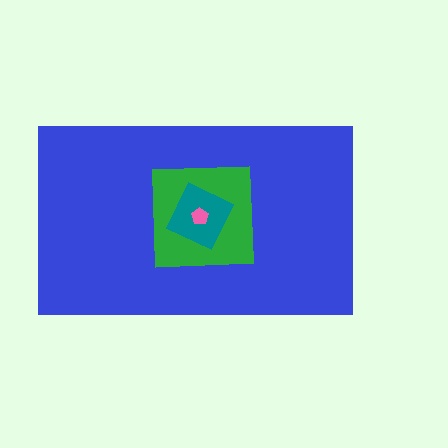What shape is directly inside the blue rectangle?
The green square.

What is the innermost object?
The pink pentagon.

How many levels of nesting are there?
4.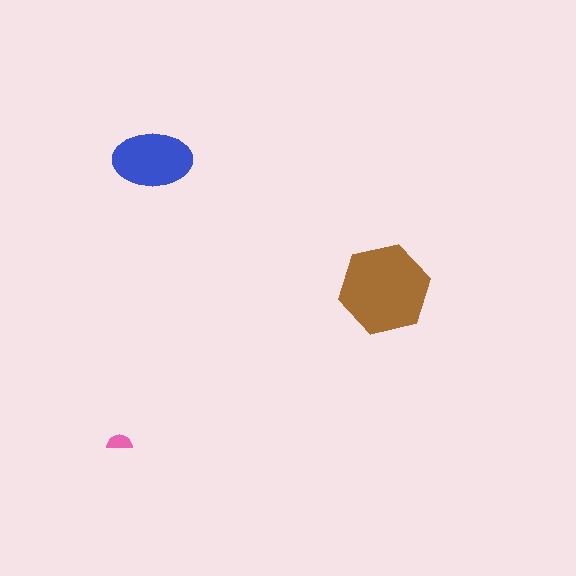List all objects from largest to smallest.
The brown hexagon, the blue ellipse, the pink semicircle.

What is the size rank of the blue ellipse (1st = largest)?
2nd.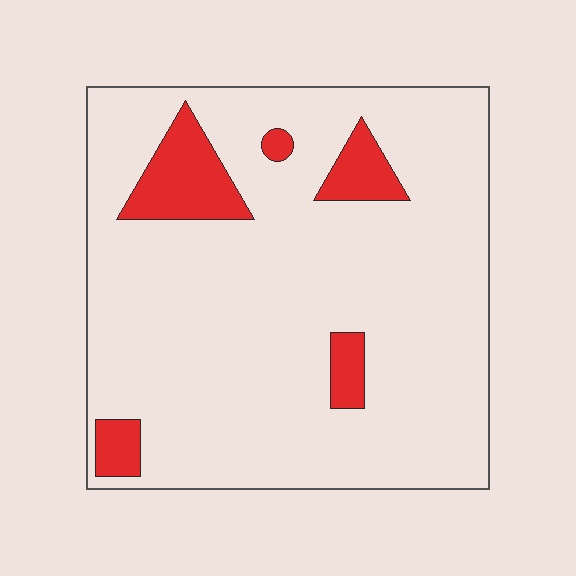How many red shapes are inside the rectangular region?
5.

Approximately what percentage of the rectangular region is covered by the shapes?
Approximately 10%.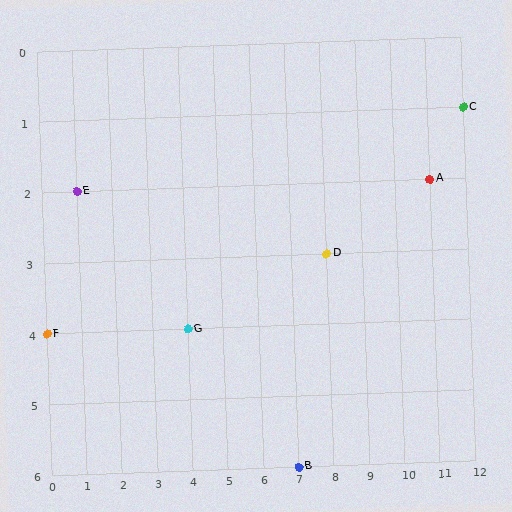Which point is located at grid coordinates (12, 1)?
Point C is at (12, 1).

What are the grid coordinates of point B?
Point B is at grid coordinates (7, 6).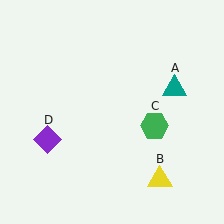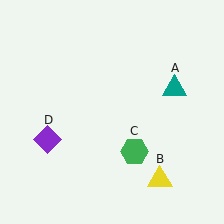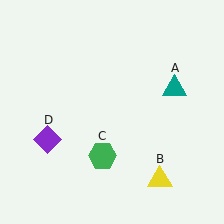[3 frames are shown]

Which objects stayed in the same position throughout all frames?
Teal triangle (object A) and yellow triangle (object B) and purple diamond (object D) remained stationary.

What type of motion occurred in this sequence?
The green hexagon (object C) rotated clockwise around the center of the scene.